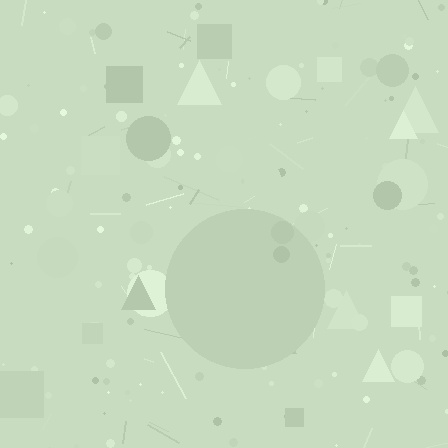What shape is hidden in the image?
A circle is hidden in the image.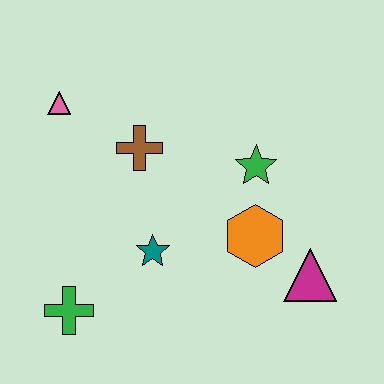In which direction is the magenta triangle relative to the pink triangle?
The magenta triangle is to the right of the pink triangle.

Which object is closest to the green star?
The orange hexagon is closest to the green star.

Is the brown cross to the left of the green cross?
No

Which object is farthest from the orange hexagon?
The pink triangle is farthest from the orange hexagon.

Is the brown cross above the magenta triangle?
Yes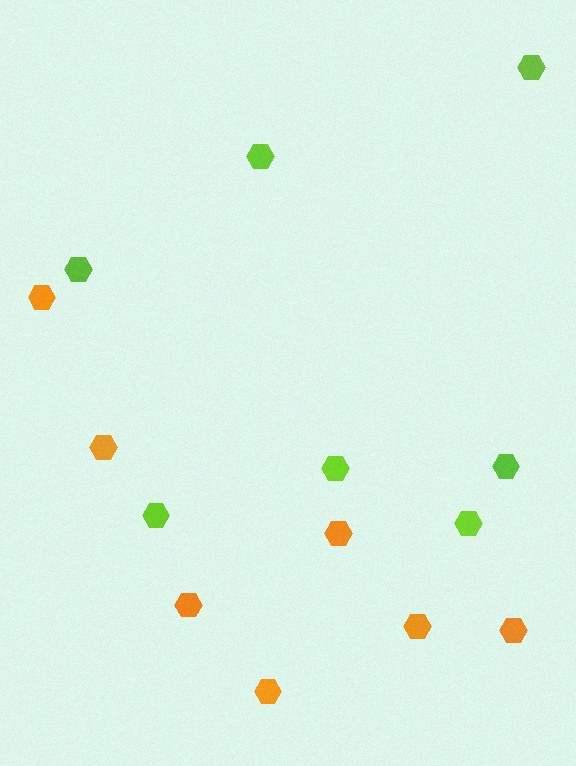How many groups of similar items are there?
There are 2 groups: one group of orange hexagons (7) and one group of lime hexagons (7).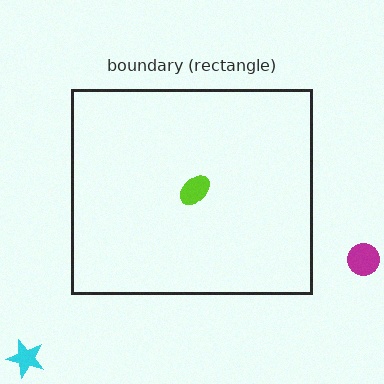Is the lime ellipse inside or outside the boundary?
Inside.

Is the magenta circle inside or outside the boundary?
Outside.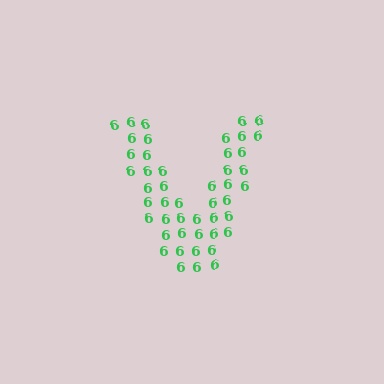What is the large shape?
The large shape is the letter V.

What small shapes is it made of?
It is made of small digit 6's.